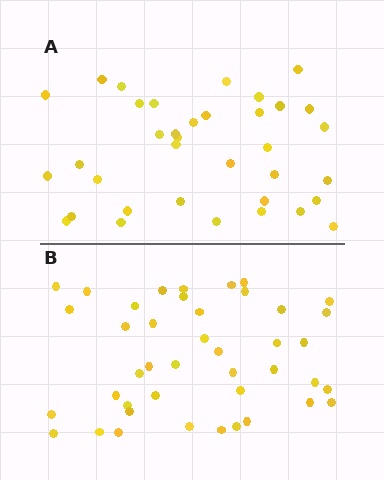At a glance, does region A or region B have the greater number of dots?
Region B (the bottom region) has more dots.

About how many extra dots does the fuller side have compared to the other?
Region B has about 6 more dots than region A.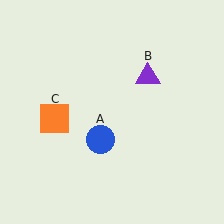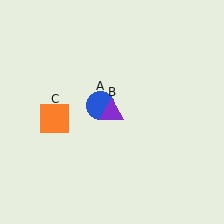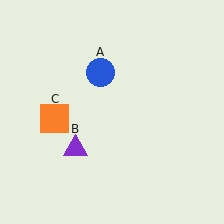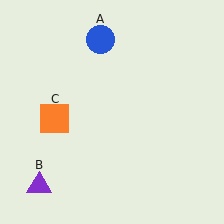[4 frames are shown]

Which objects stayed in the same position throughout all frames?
Orange square (object C) remained stationary.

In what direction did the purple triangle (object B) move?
The purple triangle (object B) moved down and to the left.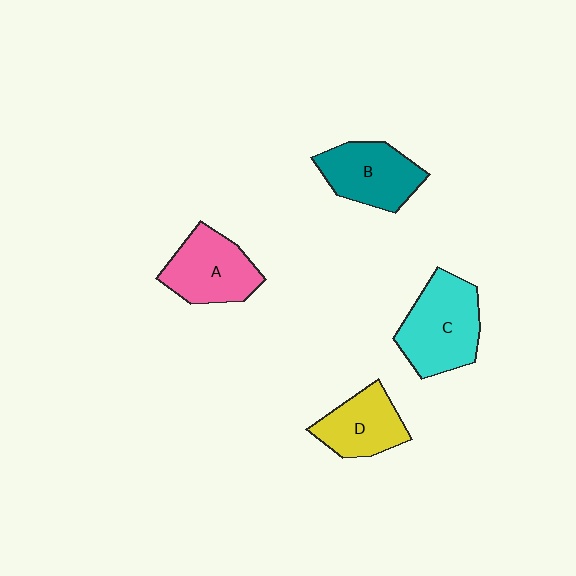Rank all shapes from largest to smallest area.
From largest to smallest: C (cyan), A (pink), B (teal), D (yellow).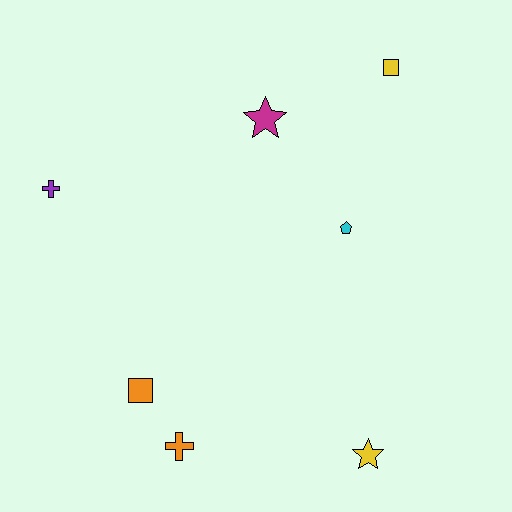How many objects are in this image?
There are 7 objects.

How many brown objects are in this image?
There are no brown objects.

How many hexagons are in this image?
There are no hexagons.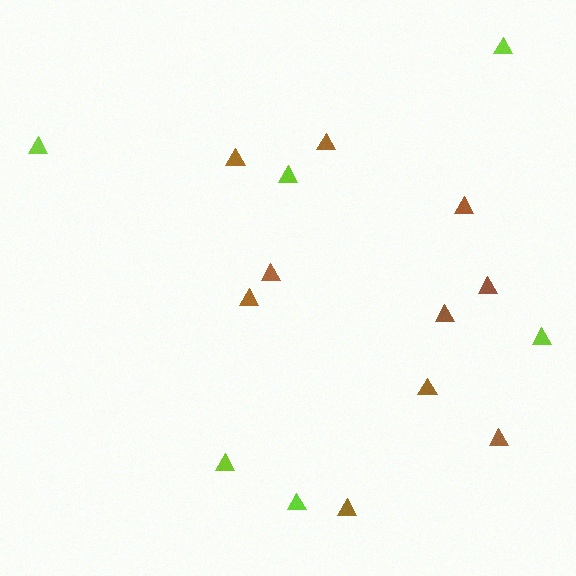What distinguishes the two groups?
There are 2 groups: one group of brown triangles (10) and one group of lime triangles (6).